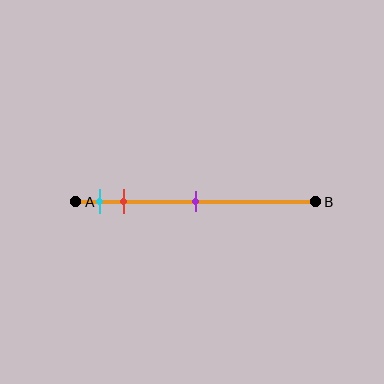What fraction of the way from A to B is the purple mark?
The purple mark is approximately 50% (0.5) of the way from A to B.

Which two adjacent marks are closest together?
The cyan and red marks are the closest adjacent pair.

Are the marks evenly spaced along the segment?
No, the marks are not evenly spaced.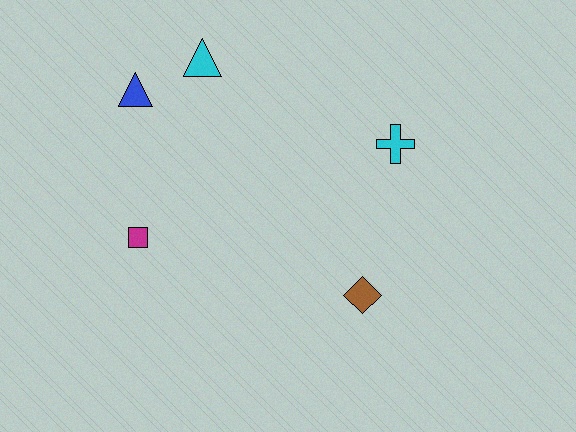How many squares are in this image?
There is 1 square.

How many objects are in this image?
There are 5 objects.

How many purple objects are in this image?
There are no purple objects.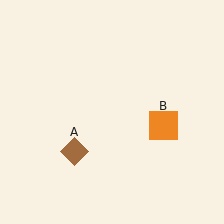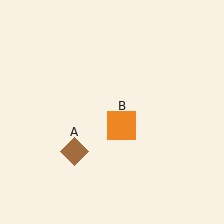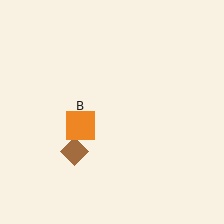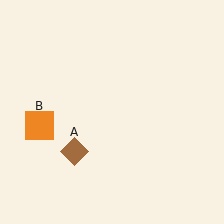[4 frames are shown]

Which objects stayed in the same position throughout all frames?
Brown diamond (object A) remained stationary.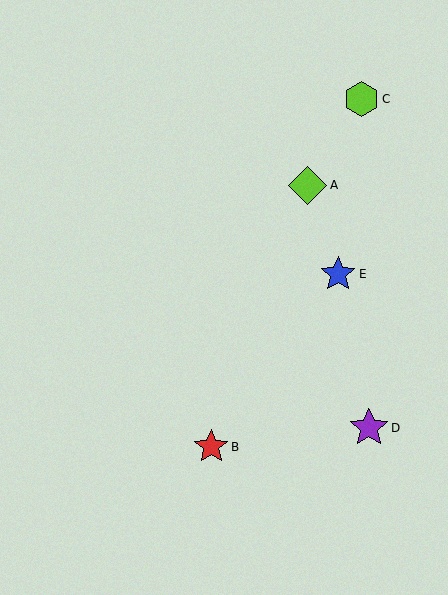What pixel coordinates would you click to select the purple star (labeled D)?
Click at (369, 428) to select the purple star D.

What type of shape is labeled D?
Shape D is a purple star.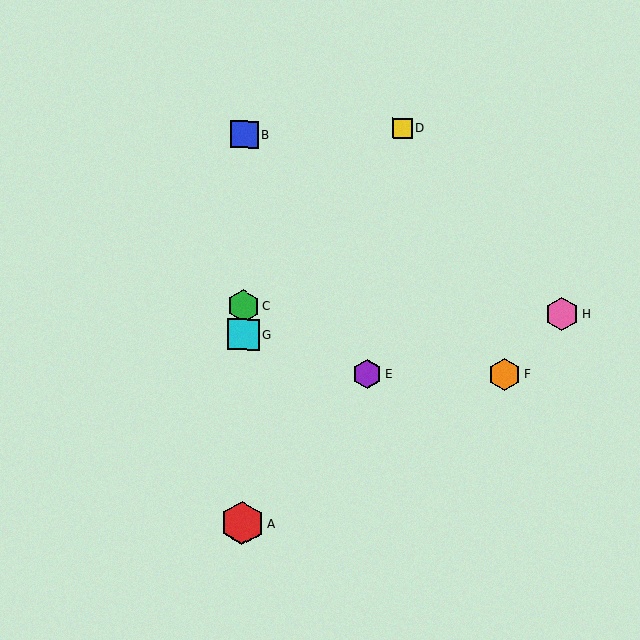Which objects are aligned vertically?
Objects A, B, C, G are aligned vertically.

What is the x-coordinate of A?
Object A is at x≈242.